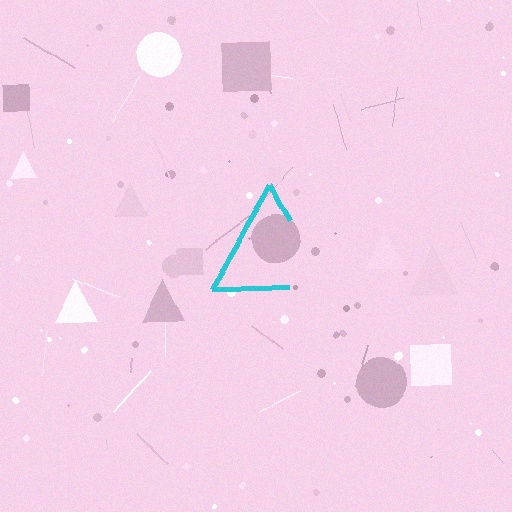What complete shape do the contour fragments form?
The contour fragments form a triangle.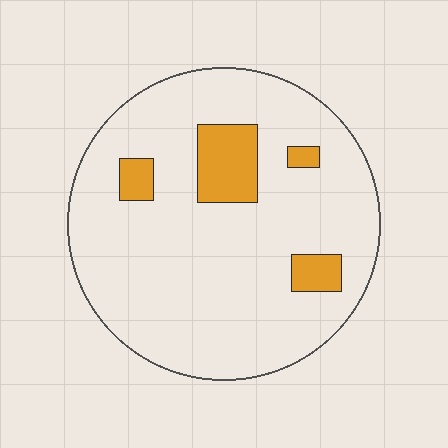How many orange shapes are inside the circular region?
4.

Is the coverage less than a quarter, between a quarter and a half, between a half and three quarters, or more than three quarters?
Less than a quarter.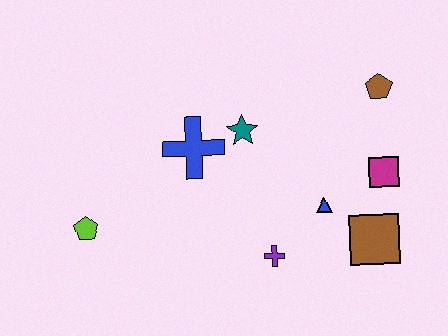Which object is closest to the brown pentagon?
The magenta square is closest to the brown pentagon.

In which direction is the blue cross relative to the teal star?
The blue cross is to the left of the teal star.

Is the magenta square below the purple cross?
No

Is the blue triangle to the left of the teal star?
No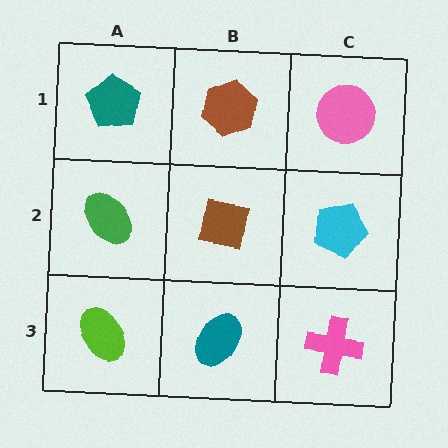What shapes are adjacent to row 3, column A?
A green ellipse (row 2, column A), a teal ellipse (row 3, column B).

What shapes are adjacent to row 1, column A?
A green ellipse (row 2, column A), a brown hexagon (row 1, column B).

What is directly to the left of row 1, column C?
A brown hexagon.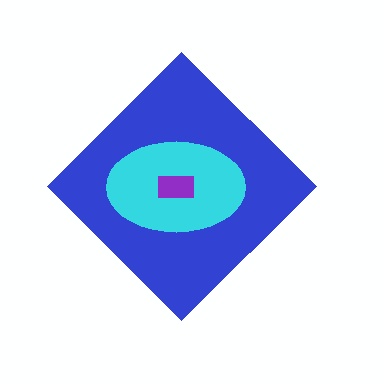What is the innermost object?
The purple rectangle.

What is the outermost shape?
The blue diamond.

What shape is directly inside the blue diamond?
The cyan ellipse.